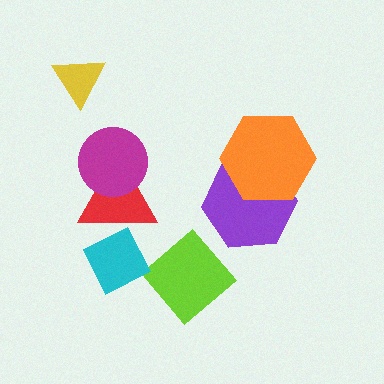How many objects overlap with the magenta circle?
1 object overlaps with the magenta circle.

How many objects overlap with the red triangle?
2 objects overlap with the red triangle.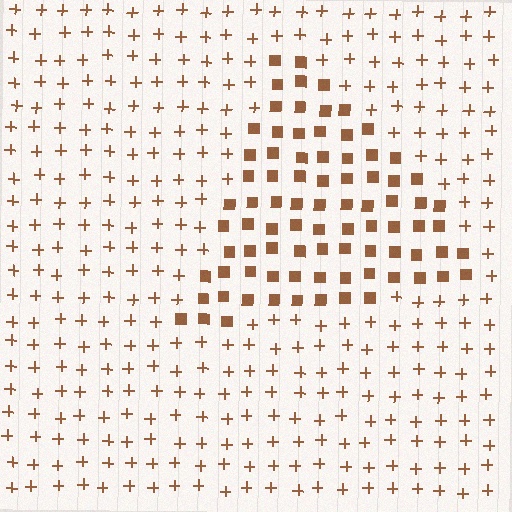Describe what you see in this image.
The image is filled with small brown elements arranged in a uniform grid. A triangle-shaped region contains squares, while the surrounding area contains plus signs. The boundary is defined purely by the change in element shape.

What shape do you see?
I see a triangle.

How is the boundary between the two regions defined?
The boundary is defined by a change in element shape: squares inside vs. plus signs outside. All elements share the same color and spacing.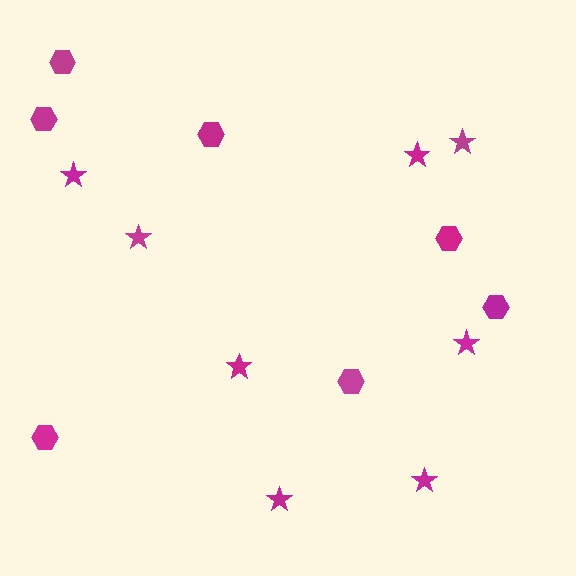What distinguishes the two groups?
There are 2 groups: one group of hexagons (7) and one group of stars (8).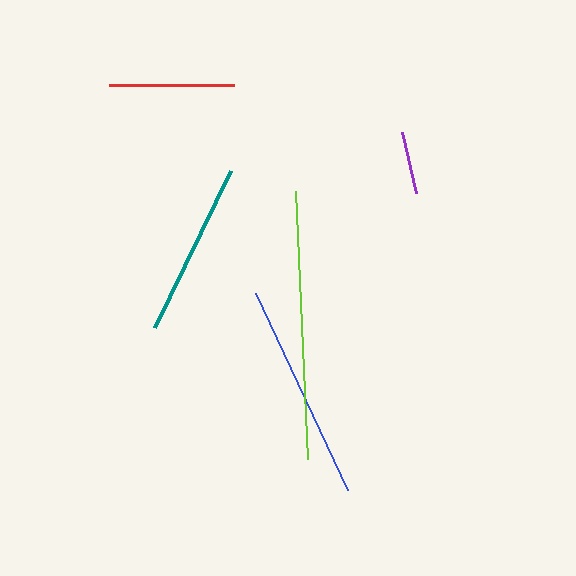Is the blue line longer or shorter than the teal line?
The blue line is longer than the teal line.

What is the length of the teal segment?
The teal segment is approximately 175 pixels long.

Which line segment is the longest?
The lime line is the longest at approximately 269 pixels.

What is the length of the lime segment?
The lime segment is approximately 269 pixels long.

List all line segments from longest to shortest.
From longest to shortest: lime, blue, teal, red, purple.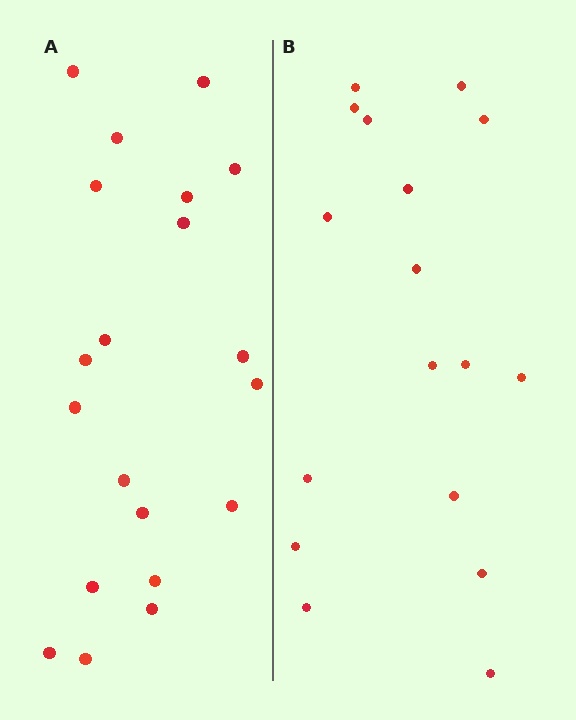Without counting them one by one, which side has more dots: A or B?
Region A (the left region) has more dots.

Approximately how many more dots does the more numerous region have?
Region A has just a few more — roughly 2 or 3 more dots than region B.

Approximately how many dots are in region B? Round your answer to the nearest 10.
About 20 dots. (The exact count is 17, which rounds to 20.)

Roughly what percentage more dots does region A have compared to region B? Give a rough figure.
About 20% more.